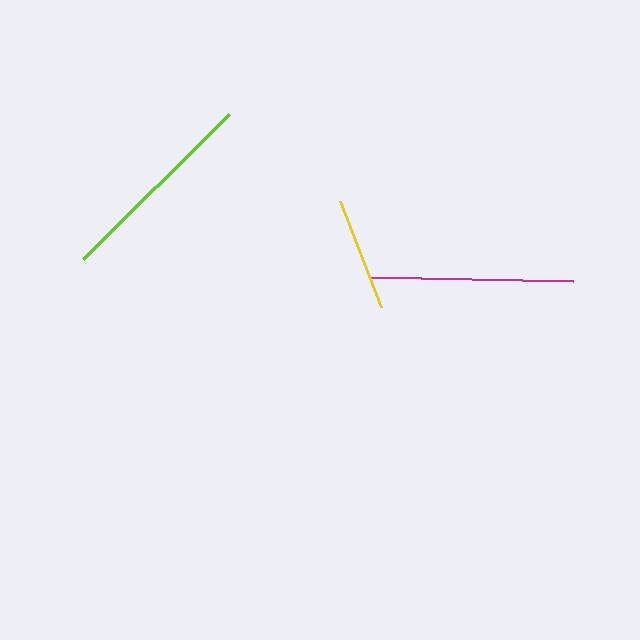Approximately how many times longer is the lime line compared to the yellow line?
The lime line is approximately 1.8 times the length of the yellow line.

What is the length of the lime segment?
The lime segment is approximately 206 pixels long.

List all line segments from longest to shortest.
From longest to shortest: lime, magenta, yellow.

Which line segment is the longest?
The lime line is the longest at approximately 206 pixels.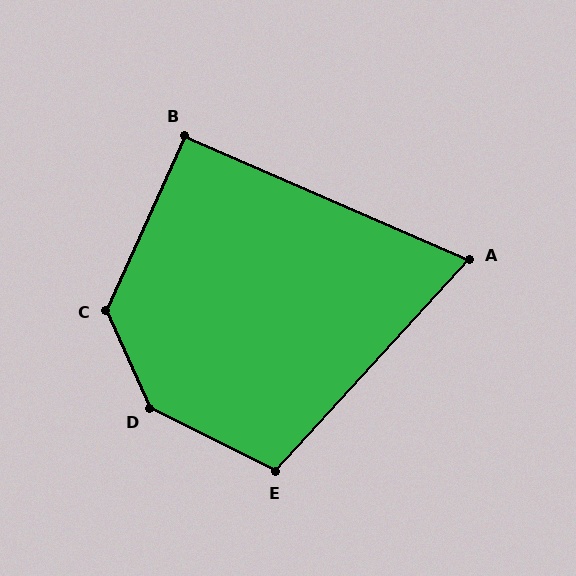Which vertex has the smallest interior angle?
A, at approximately 71 degrees.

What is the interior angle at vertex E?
Approximately 106 degrees (obtuse).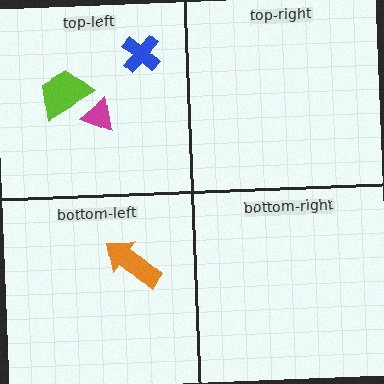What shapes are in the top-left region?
The lime trapezoid, the magenta triangle, the blue cross.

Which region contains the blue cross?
The top-left region.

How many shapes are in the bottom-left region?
1.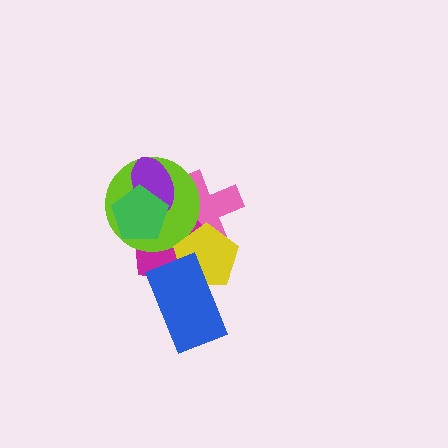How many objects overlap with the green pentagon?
3 objects overlap with the green pentagon.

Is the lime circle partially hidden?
Yes, it is partially covered by another shape.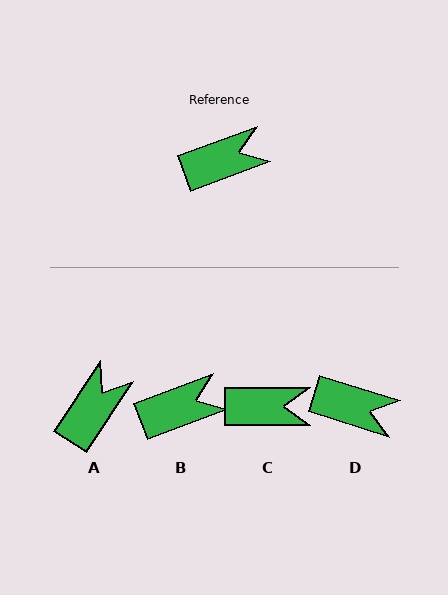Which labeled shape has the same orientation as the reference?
B.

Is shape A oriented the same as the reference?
No, it is off by about 36 degrees.